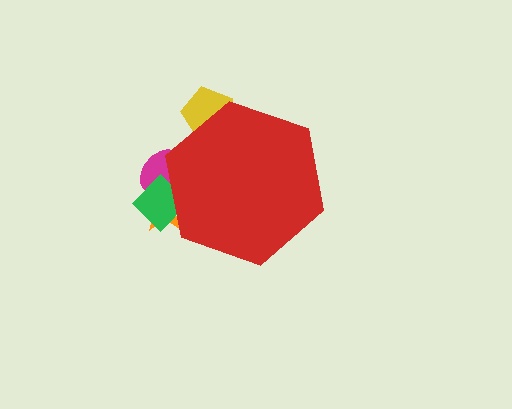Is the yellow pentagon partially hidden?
Yes, the yellow pentagon is partially hidden behind the red hexagon.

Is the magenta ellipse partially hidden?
Yes, the magenta ellipse is partially hidden behind the red hexagon.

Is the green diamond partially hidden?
Yes, the green diamond is partially hidden behind the red hexagon.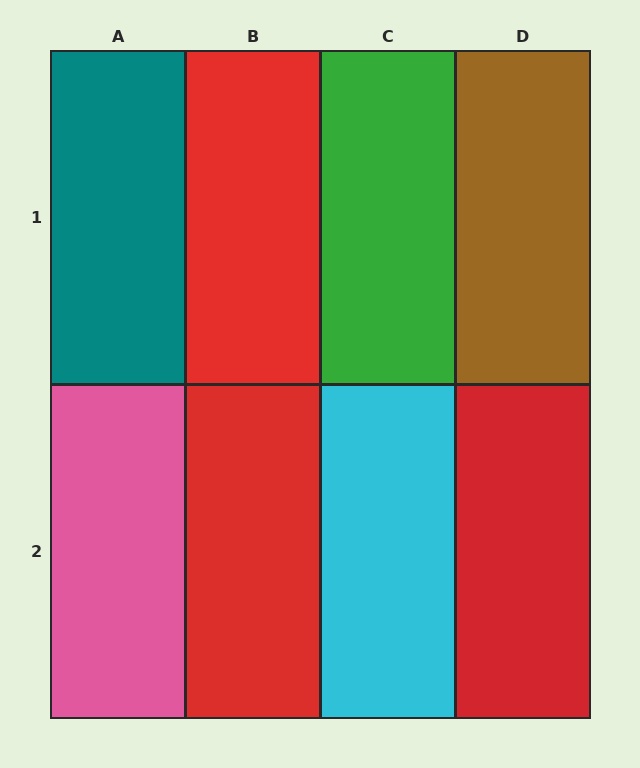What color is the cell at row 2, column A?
Pink.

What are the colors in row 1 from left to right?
Teal, red, green, brown.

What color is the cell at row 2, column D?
Red.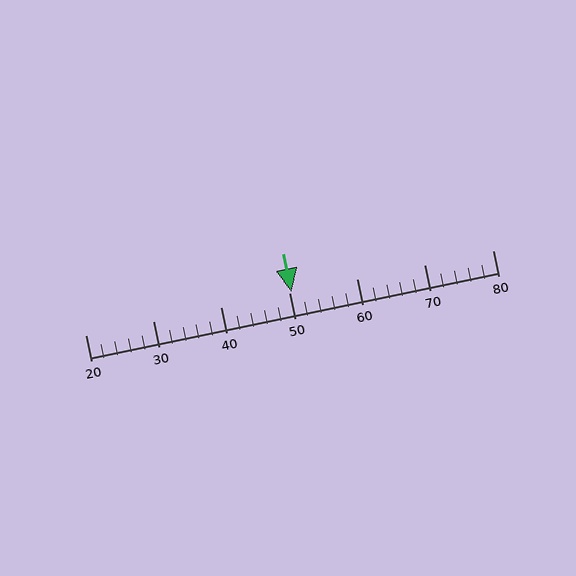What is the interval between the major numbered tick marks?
The major tick marks are spaced 10 units apart.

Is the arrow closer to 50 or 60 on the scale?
The arrow is closer to 50.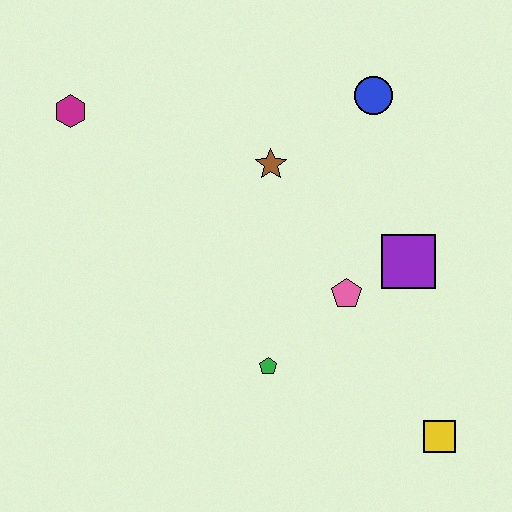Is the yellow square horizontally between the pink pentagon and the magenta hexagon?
No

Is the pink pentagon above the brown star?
No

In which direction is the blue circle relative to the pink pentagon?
The blue circle is above the pink pentagon.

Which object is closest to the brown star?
The blue circle is closest to the brown star.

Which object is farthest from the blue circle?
The yellow square is farthest from the blue circle.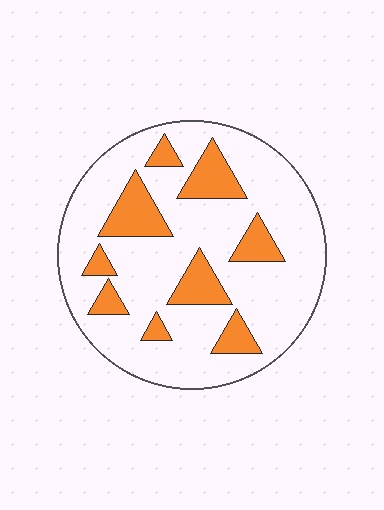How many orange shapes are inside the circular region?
9.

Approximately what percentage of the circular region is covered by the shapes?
Approximately 20%.